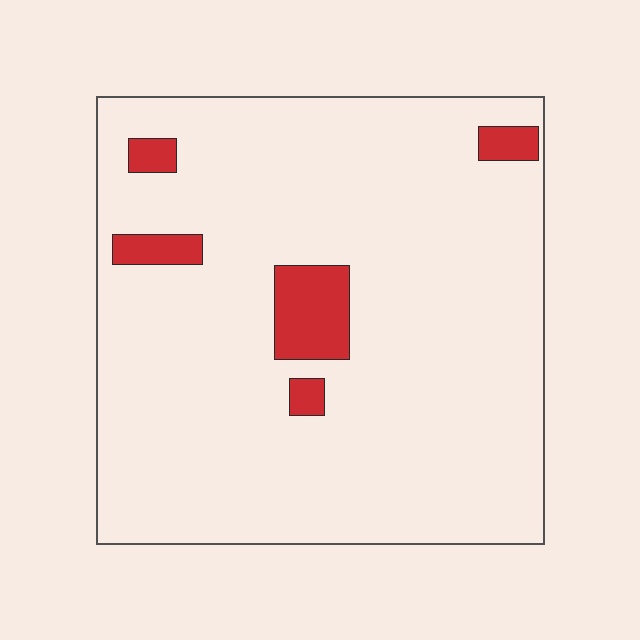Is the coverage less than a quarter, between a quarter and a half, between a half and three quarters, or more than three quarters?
Less than a quarter.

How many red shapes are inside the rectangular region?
5.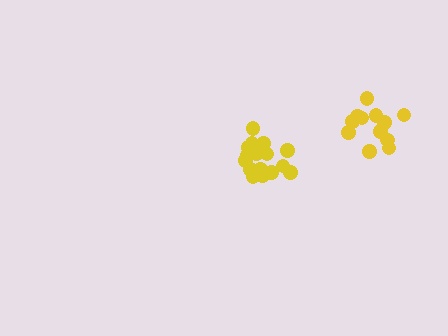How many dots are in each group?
Group 1: 17 dots, Group 2: 12 dots (29 total).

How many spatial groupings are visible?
There are 2 spatial groupings.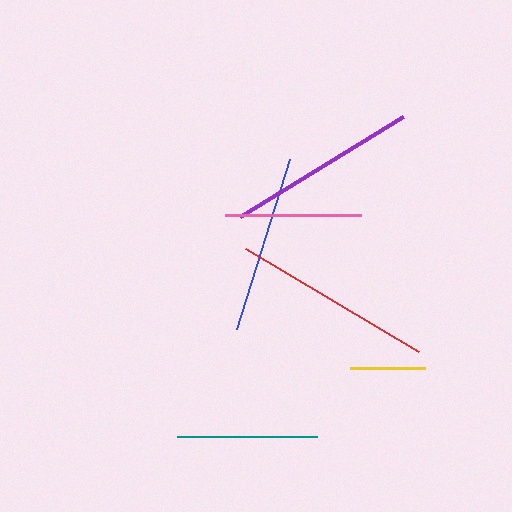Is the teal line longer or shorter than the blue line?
The blue line is longer than the teal line.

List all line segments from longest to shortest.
From longest to shortest: red, purple, blue, teal, pink, yellow.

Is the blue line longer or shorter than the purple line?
The purple line is longer than the blue line.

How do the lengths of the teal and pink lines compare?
The teal and pink lines are approximately the same length.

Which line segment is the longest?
The red line is the longest at approximately 202 pixels.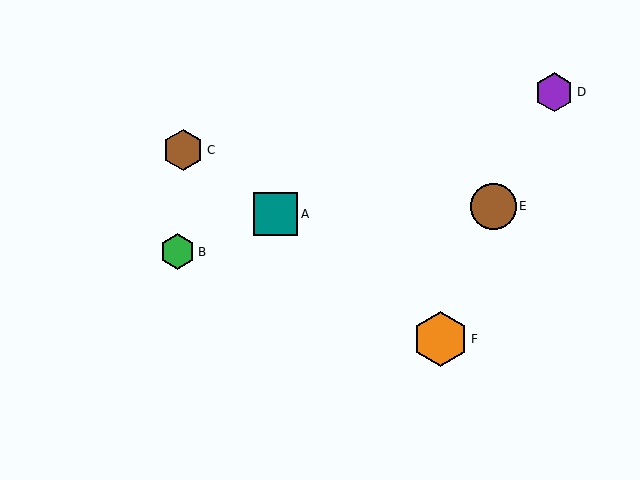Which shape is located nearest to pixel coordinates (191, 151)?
The brown hexagon (labeled C) at (183, 150) is nearest to that location.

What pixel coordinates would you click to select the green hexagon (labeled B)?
Click at (177, 252) to select the green hexagon B.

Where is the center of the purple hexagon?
The center of the purple hexagon is at (554, 92).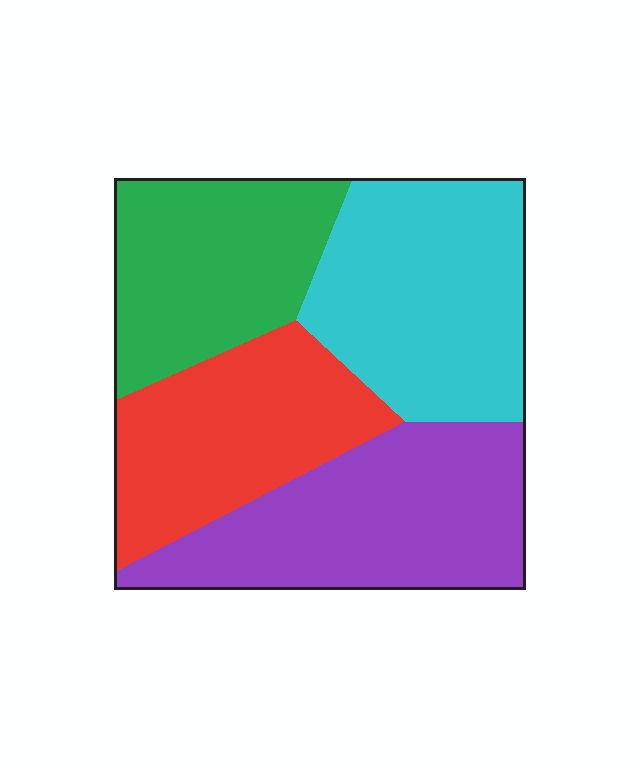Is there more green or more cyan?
Cyan.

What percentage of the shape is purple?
Purple covers 28% of the shape.